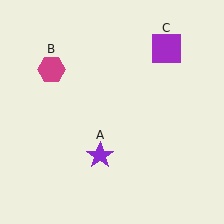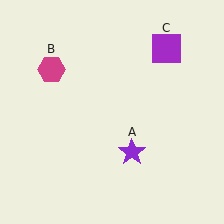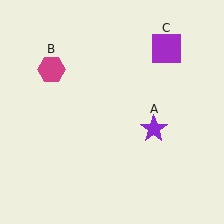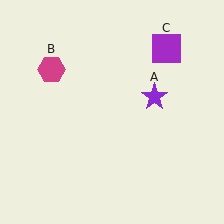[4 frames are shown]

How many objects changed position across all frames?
1 object changed position: purple star (object A).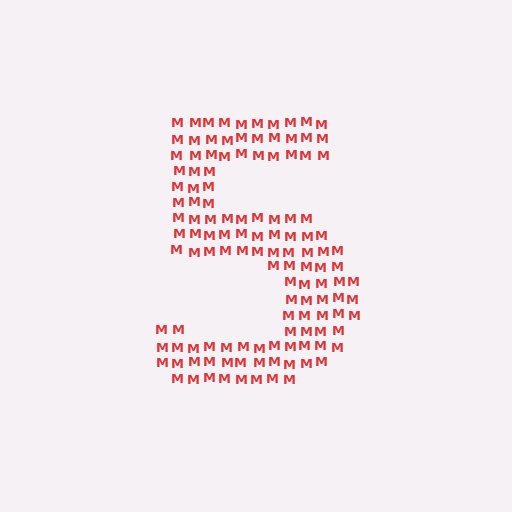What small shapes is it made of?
It is made of small letter M's.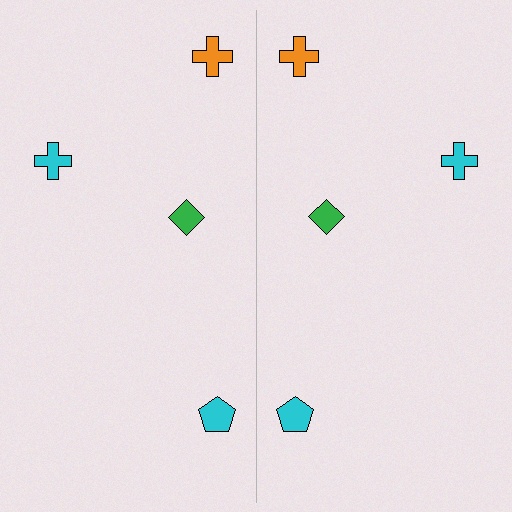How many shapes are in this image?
There are 8 shapes in this image.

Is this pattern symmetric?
Yes, this pattern has bilateral (reflection) symmetry.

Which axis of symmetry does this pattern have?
The pattern has a vertical axis of symmetry running through the center of the image.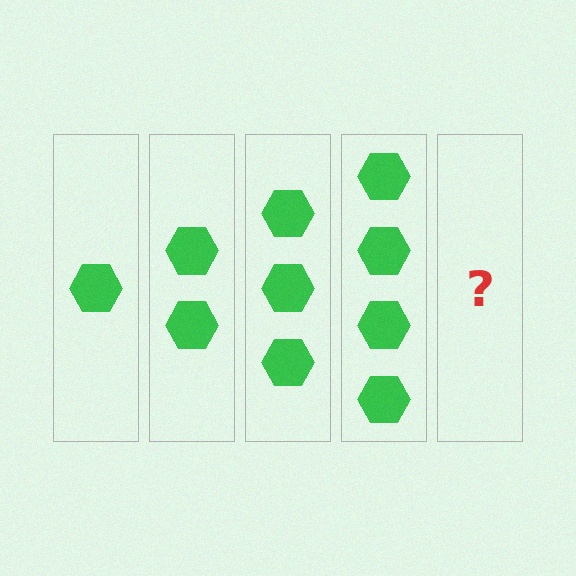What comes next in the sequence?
The next element should be 5 hexagons.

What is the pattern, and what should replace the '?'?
The pattern is that each step adds one more hexagon. The '?' should be 5 hexagons.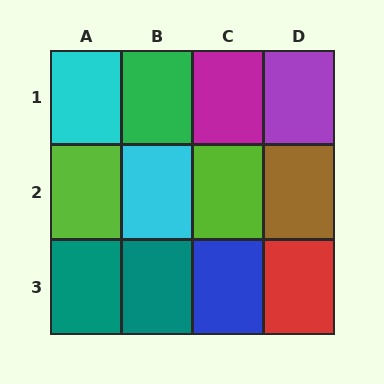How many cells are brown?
1 cell is brown.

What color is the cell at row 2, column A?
Lime.